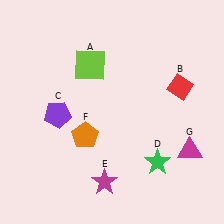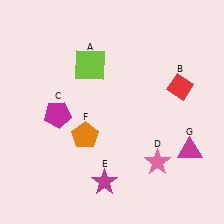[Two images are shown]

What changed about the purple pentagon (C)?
In Image 1, C is purple. In Image 2, it changed to magenta.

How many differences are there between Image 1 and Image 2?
There are 2 differences between the two images.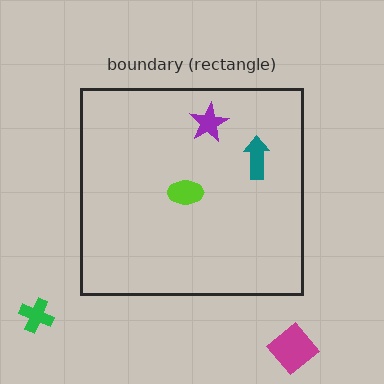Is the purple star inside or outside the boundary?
Inside.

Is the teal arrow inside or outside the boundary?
Inside.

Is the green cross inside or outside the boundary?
Outside.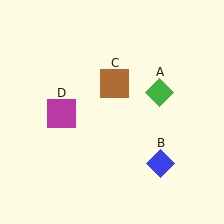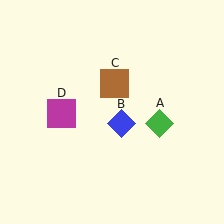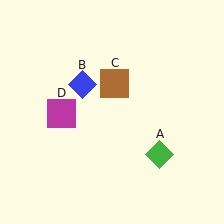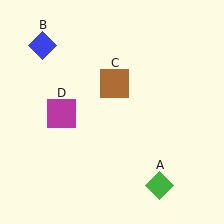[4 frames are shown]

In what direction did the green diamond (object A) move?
The green diamond (object A) moved down.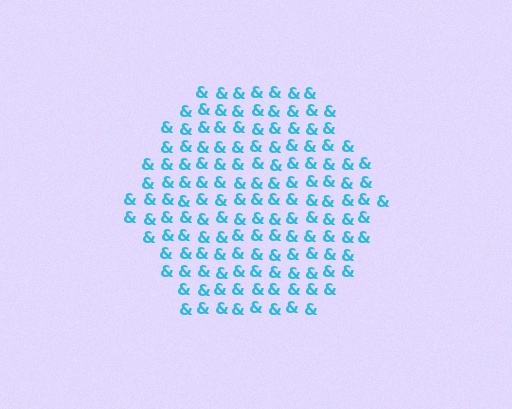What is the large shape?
The large shape is a hexagon.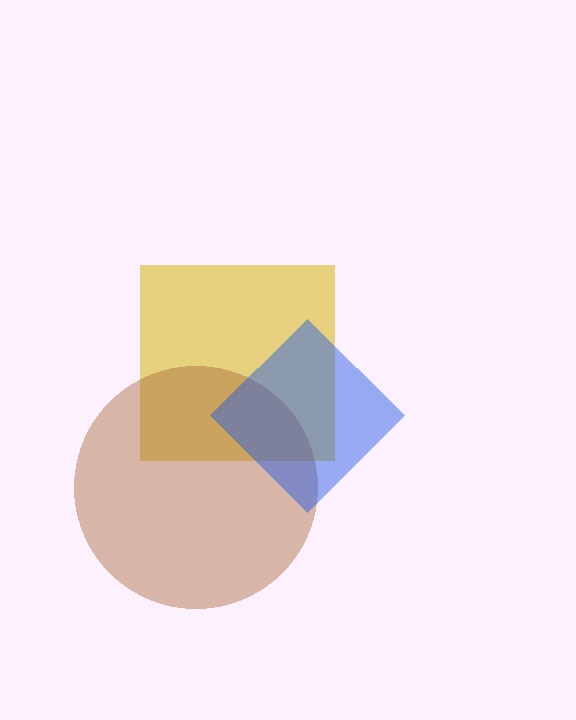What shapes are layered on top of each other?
The layered shapes are: a yellow square, a brown circle, a blue diamond.